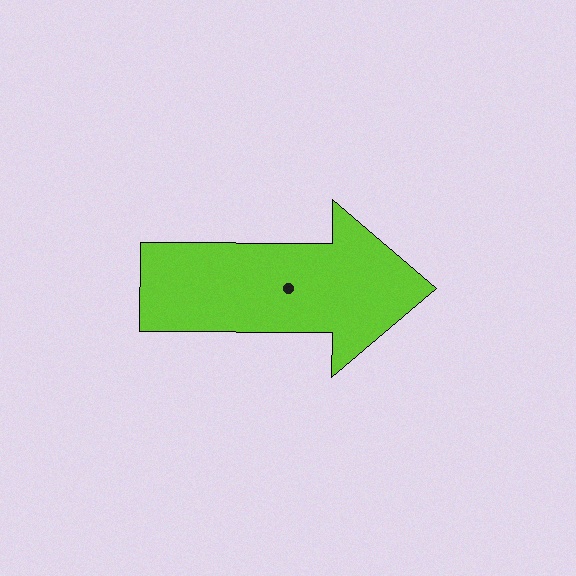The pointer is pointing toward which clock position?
Roughly 3 o'clock.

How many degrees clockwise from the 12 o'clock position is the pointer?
Approximately 90 degrees.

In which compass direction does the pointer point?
East.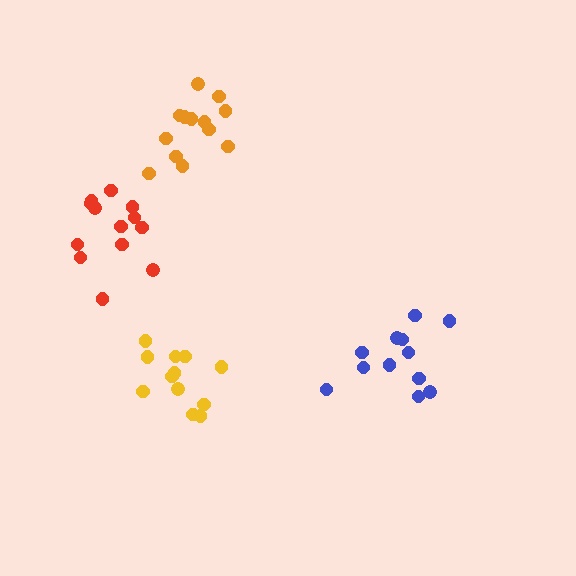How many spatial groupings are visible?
There are 4 spatial groupings.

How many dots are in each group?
Group 1: 12 dots, Group 2: 13 dots, Group 3: 12 dots, Group 4: 13 dots (50 total).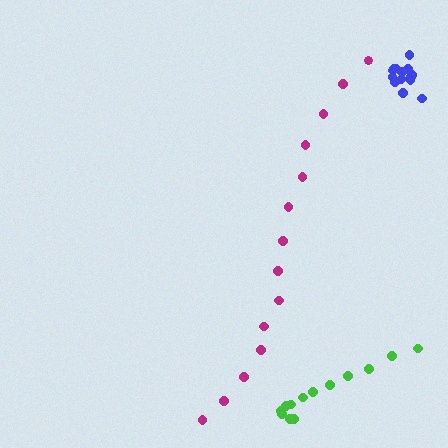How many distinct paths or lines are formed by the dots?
There are 3 distinct paths.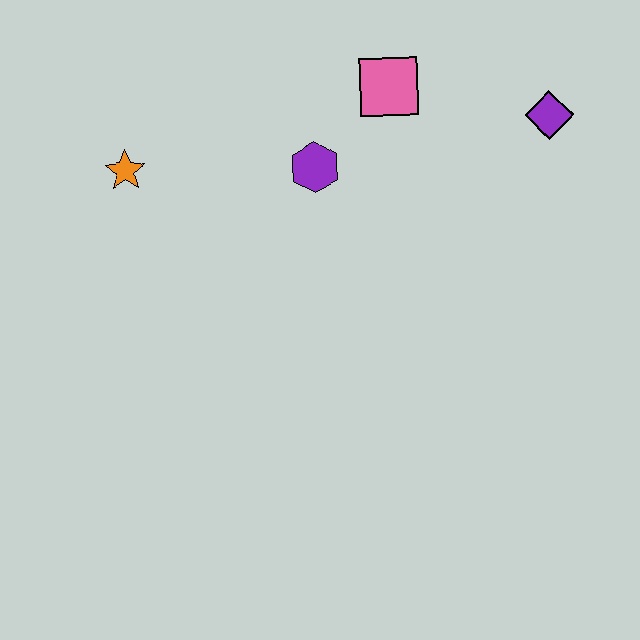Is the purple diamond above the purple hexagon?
Yes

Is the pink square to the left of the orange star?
No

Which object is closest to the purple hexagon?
The pink square is closest to the purple hexagon.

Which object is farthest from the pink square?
The orange star is farthest from the pink square.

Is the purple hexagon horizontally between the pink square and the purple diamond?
No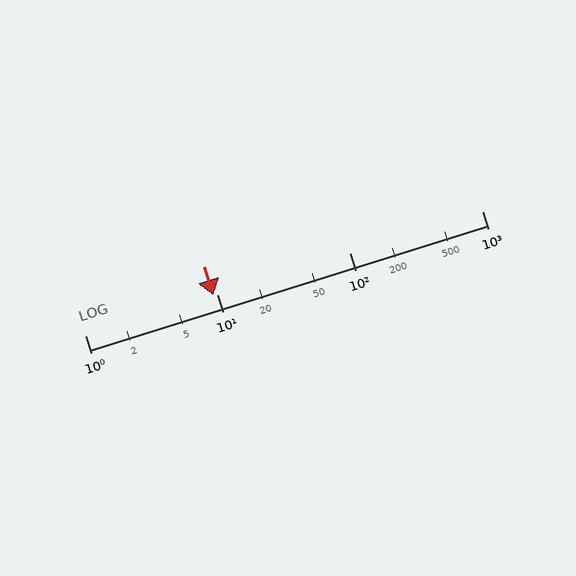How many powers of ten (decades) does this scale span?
The scale spans 3 decades, from 1 to 1000.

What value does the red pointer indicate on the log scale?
The pointer indicates approximately 9.3.